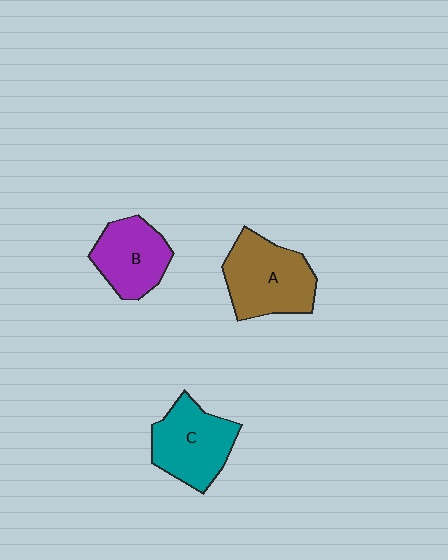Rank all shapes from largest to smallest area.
From largest to smallest: A (brown), C (teal), B (purple).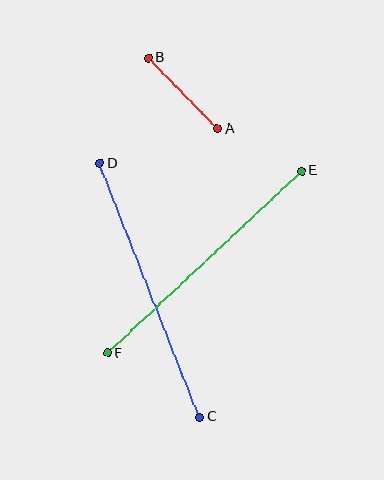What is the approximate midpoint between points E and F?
The midpoint is at approximately (205, 262) pixels.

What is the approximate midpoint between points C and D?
The midpoint is at approximately (150, 290) pixels.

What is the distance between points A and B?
The distance is approximately 99 pixels.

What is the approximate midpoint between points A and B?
The midpoint is at approximately (183, 93) pixels.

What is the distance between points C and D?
The distance is approximately 272 pixels.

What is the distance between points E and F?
The distance is approximately 266 pixels.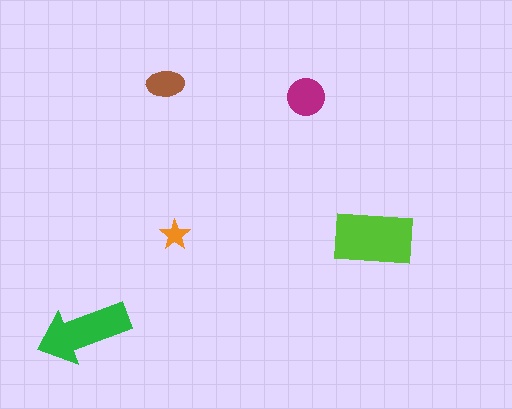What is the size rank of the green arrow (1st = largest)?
2nd.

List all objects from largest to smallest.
The lime rectangle, the green arrow, the magenta circle, the brown ellipse, the orange star.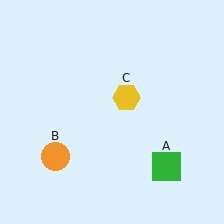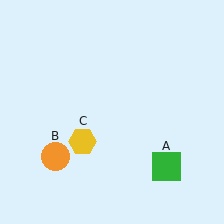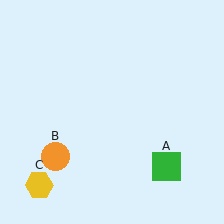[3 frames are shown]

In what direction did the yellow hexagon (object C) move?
The yellow hexagon (object C) moved down and to the left.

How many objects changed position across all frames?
1 object changed position: yellow hexagon (object C).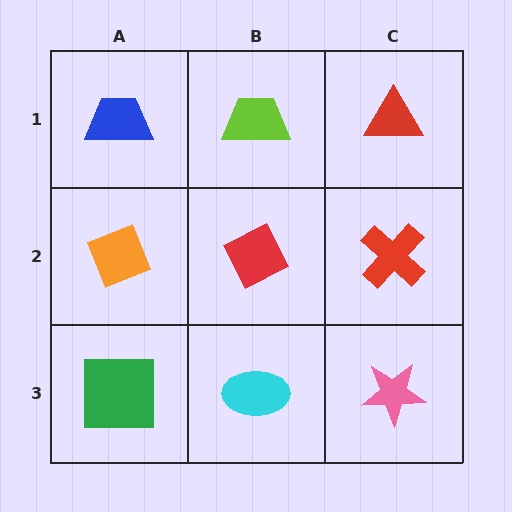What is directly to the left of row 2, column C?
A red diamond.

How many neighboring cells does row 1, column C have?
2.